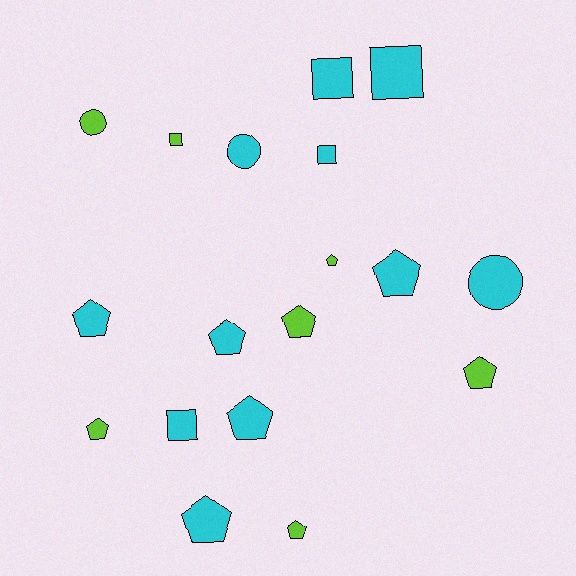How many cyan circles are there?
There are 2 cyan circles.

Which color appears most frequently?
Cyan, with 11 objects.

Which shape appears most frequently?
Pentagon, with 10 objects.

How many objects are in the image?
There are 18 objects.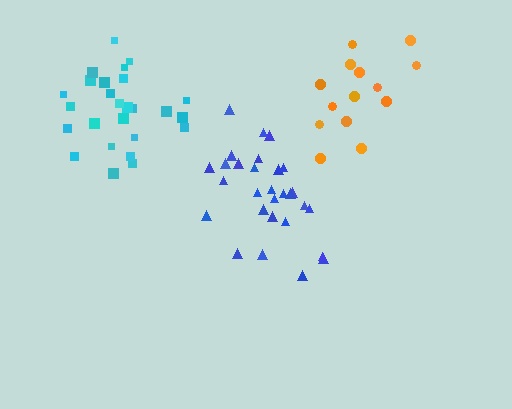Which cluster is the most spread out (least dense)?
Orange.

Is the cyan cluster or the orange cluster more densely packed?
Cyan.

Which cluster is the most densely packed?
Blue.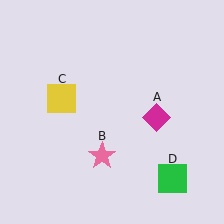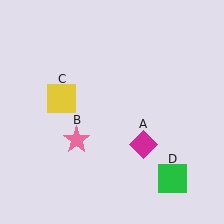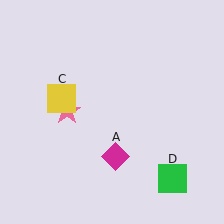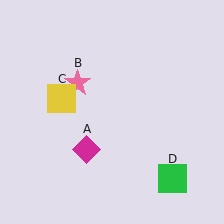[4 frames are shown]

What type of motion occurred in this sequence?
The magenta diamond (object A), pink star (object B) rotated clockwise around the center of the scene.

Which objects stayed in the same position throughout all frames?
Yellow square (object C) and green square (object D) remained stationary.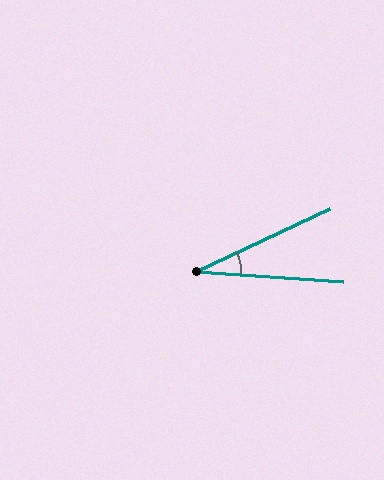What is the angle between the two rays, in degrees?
Approximately 29 degrees.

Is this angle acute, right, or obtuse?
It is acute.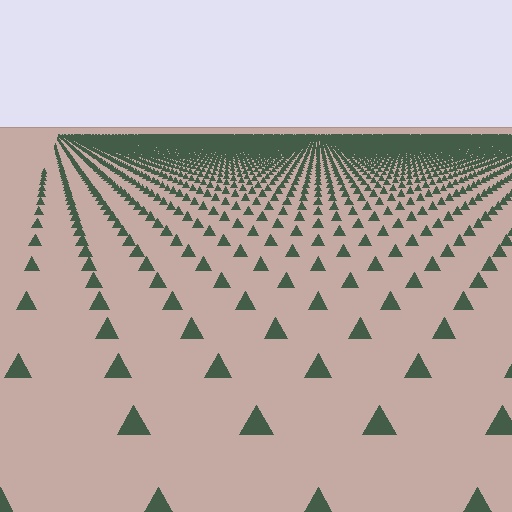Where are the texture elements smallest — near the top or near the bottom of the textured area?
Near the top.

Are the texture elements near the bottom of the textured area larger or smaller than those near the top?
Larger. Near the bottom, elements are closer to the viewer and appear at a bigger on-screen size.